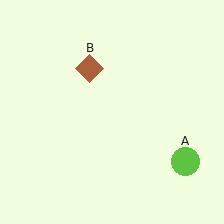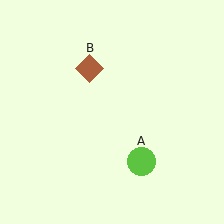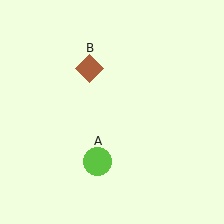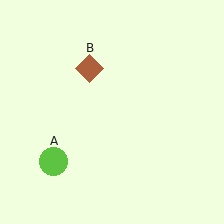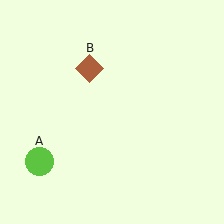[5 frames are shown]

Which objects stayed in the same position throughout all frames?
Brown diamond (object B) remained stationary.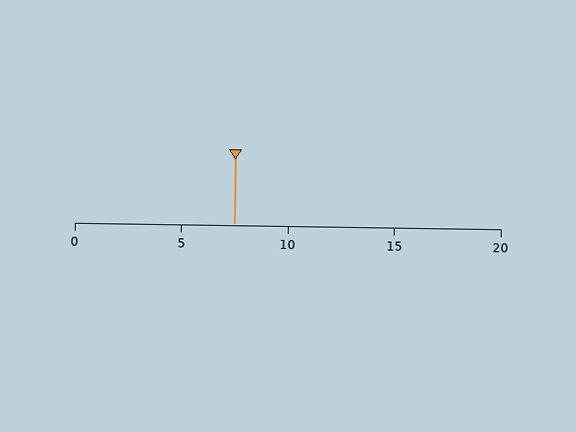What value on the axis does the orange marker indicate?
The marker indicates approximately 7.5.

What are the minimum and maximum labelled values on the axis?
The axis runs from 0 to 20.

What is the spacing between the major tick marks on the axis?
The major ticks are spaced 5 apart.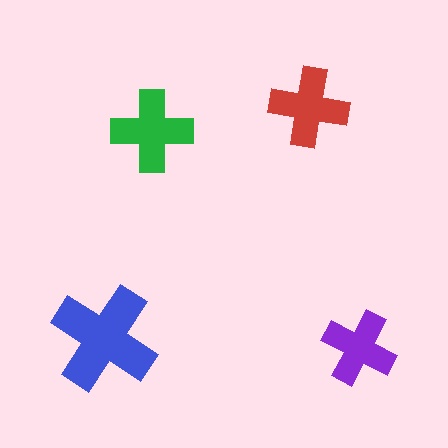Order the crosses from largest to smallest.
the blue one, the green one, the red one, the purple one.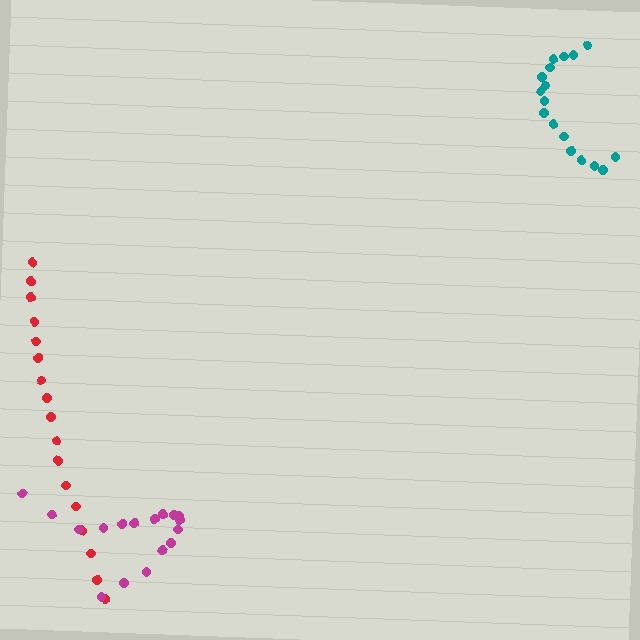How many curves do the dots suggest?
There are 3 distinct paths.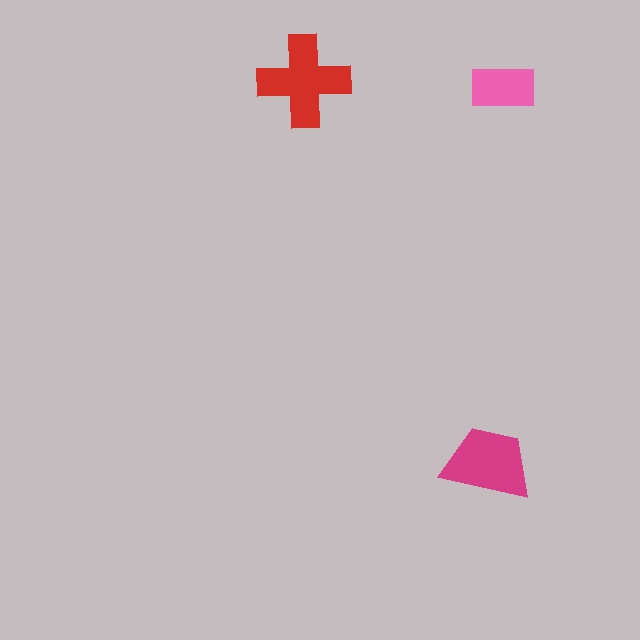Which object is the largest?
The red cross.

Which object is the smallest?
The pink rectangle.